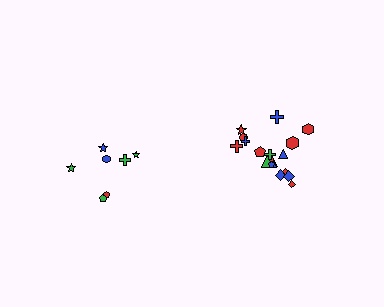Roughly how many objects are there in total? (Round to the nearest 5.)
Roughly 25 objects in total.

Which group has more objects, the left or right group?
The right group.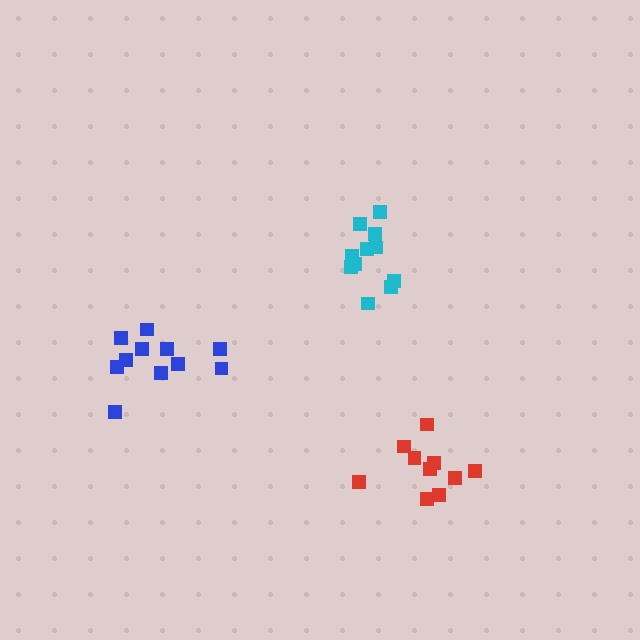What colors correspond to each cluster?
The clusters are colored: cyan, blue, red.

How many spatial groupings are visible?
There are 3 spatial groupings.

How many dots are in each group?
Group 1: 11 dots, Group 2: 11 dots, Group 3: 10 dots (32 total).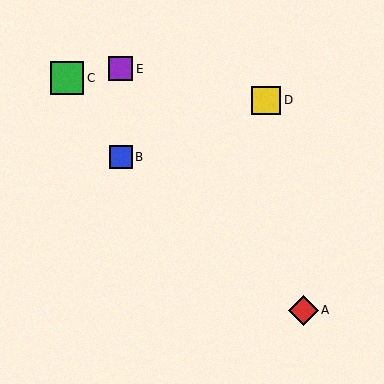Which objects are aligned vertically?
Objects B, E are aligned vertically.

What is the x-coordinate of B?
Object B is at x≈121.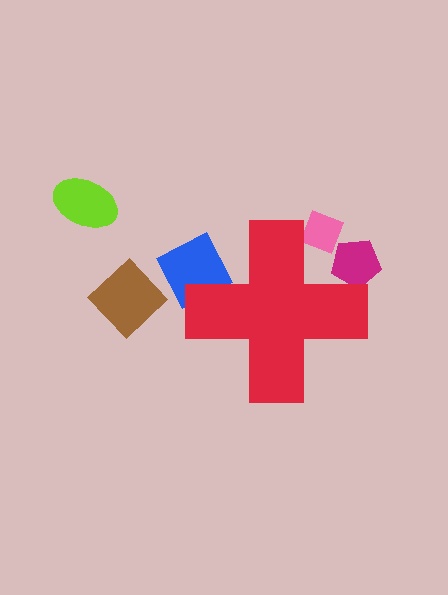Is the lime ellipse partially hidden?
No, the lime ellipse is fully visible.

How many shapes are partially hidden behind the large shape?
3 shapes are partially hidden.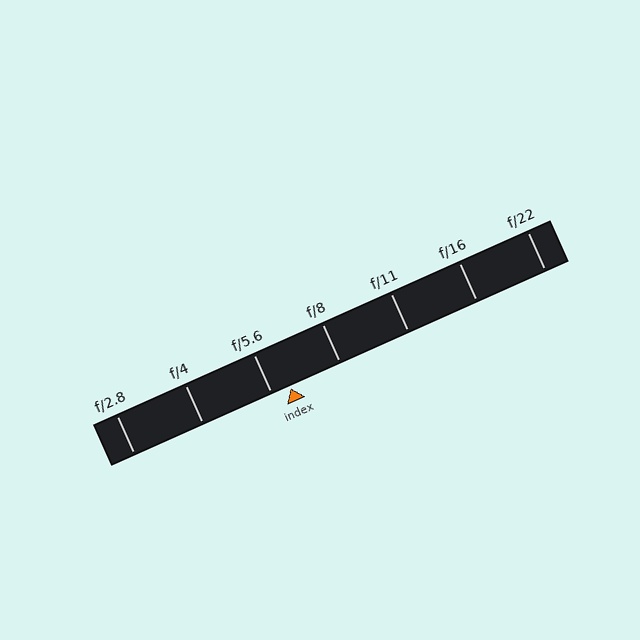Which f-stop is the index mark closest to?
The index mark is closest to f/5.6.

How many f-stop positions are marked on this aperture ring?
There are 7 f-stop positions marked.